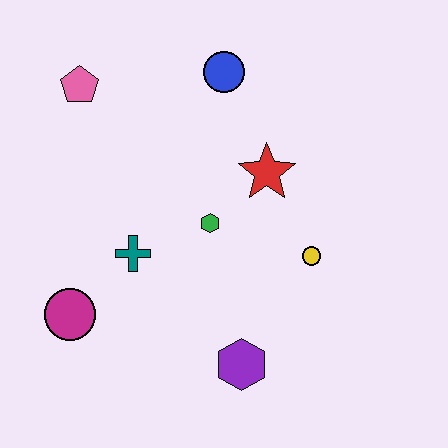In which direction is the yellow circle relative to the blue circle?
The yellow circle is below the blue circle.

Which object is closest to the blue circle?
The red star is closest to the blue circle.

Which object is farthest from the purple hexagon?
The pink pentagon is farthest from the purple hexagon.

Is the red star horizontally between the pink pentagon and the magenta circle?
No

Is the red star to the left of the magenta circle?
No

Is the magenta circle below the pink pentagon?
Yes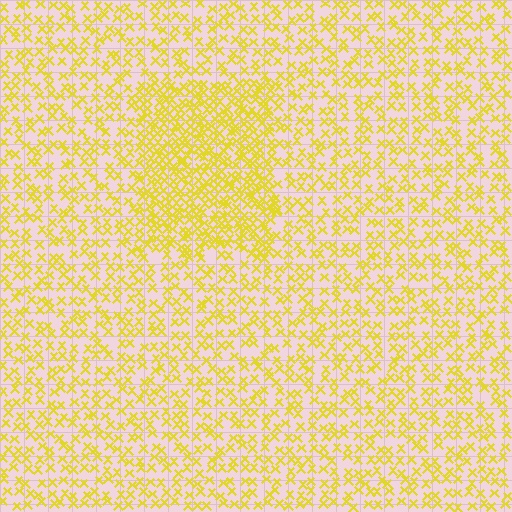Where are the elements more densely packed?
The elements are more densely packed inside the rectangle boundary.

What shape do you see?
I see a rectangle.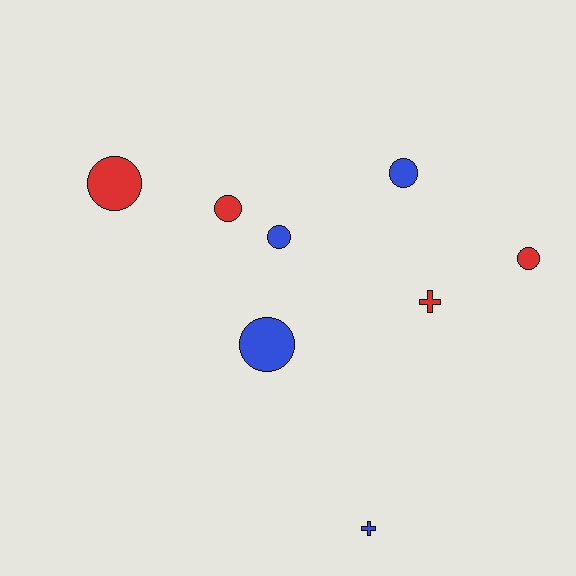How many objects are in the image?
There are 8 objects.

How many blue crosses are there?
There is 1 blue cross.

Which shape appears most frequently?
Circle, with 6 objects.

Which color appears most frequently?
Blue, with 4 objects.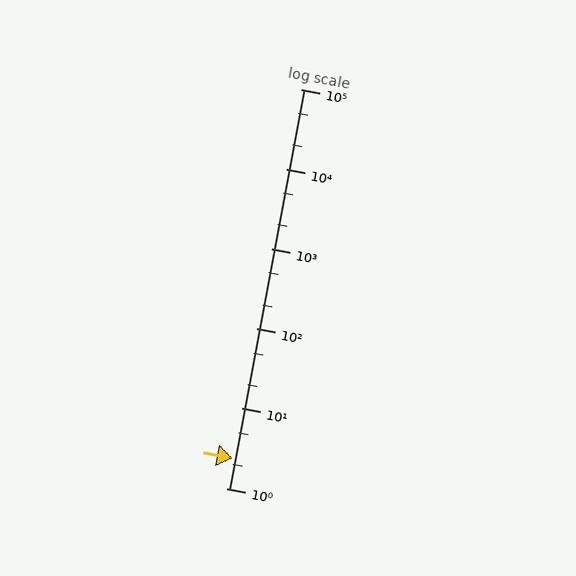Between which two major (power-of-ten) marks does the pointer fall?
The pointer is between 1 and 10.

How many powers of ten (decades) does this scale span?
The scale spans 5 decades, from 1 to 100000.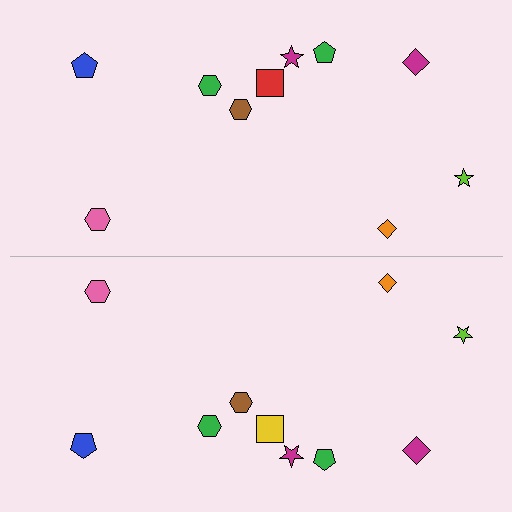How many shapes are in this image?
There are 20 shapes in this image.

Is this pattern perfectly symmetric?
No, the pattern is not perfectly symmetric. The yellow square on the bottom side breaks the symmetry — its mirror counterpart is red.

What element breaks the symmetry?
The yellow square on the bottom side breaks the symmetry — its mirror counterpart is red.